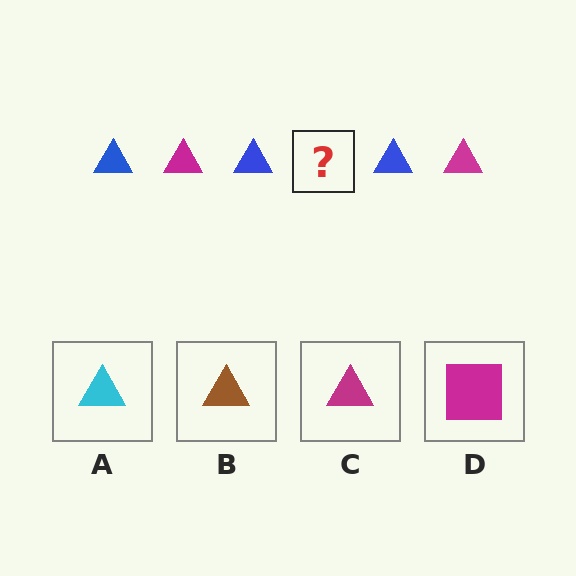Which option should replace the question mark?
Option C.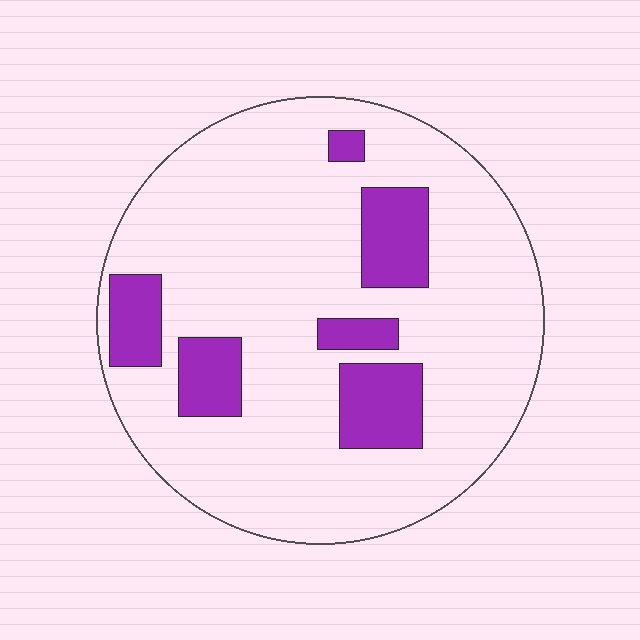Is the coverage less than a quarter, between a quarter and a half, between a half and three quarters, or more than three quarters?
Less than a quarter.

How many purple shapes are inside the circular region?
6.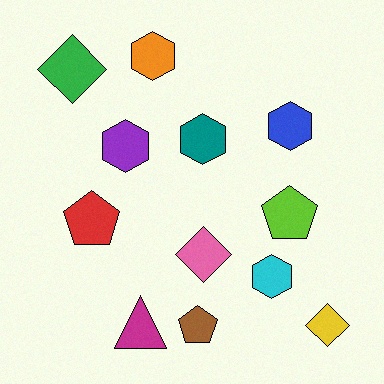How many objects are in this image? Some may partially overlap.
There are 12 objects.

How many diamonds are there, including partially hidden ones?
There are 3 diamonds.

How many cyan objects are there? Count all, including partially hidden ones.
There is 1 cyan object.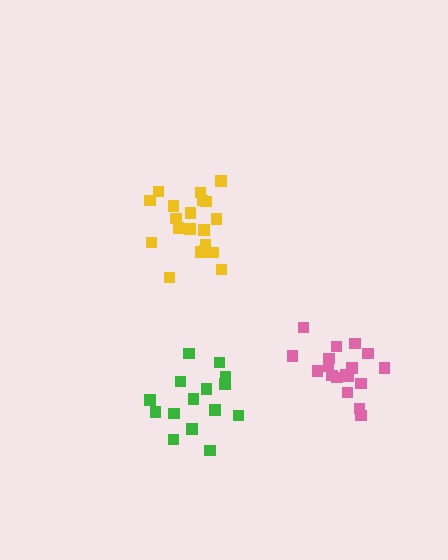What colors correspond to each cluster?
The clusters are colored: green, yellow, pink.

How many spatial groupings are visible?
There are 3 spatial groupings.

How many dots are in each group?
Group 1: 15 dots, Group 2: 20 dots, Group 3: 18 dots (53 total).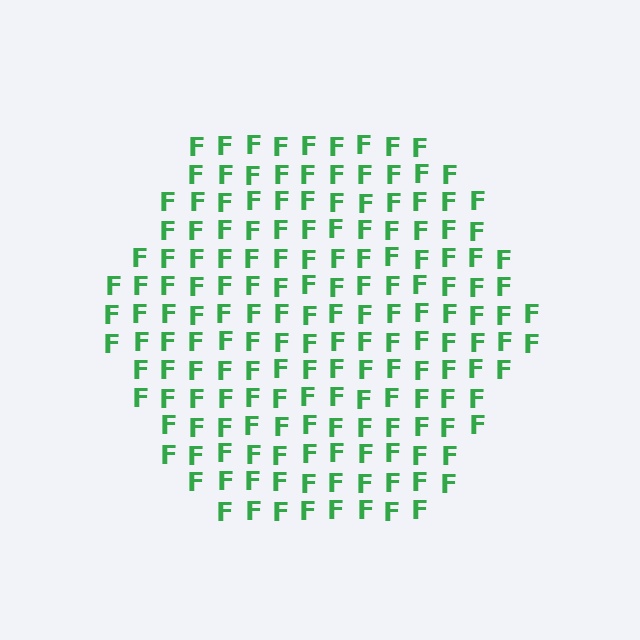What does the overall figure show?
The overall figure shows a hexagon.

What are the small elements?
The small elements are letter F's.